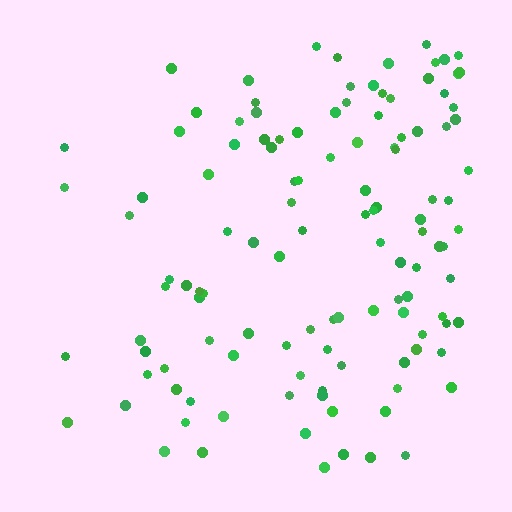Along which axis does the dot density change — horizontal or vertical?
Horizontal.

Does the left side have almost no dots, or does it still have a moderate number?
Still a moderate number, just noticeably fewer than the right.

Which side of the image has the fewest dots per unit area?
The left.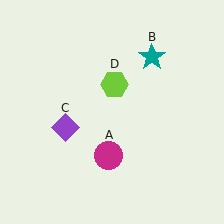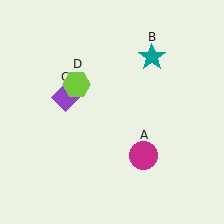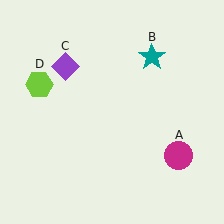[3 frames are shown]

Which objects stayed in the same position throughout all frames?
Teal star (object B) remained stationary.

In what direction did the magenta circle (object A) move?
The magenta circle (object A) moved right.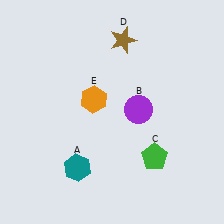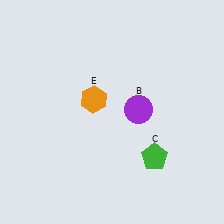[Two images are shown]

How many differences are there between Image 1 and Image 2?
There are 2 differences between the two images.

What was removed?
The brown star (D), the teal hexagon (A) were removed in Image 2.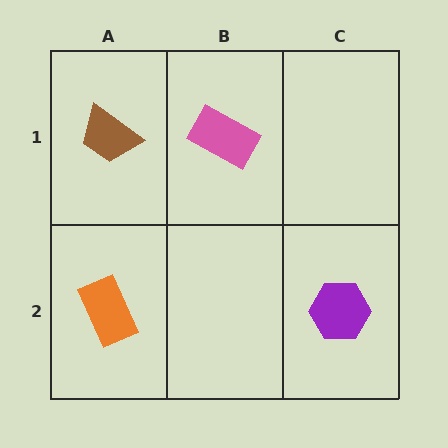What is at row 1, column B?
A pink rectangle.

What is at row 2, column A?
An orange rectangle.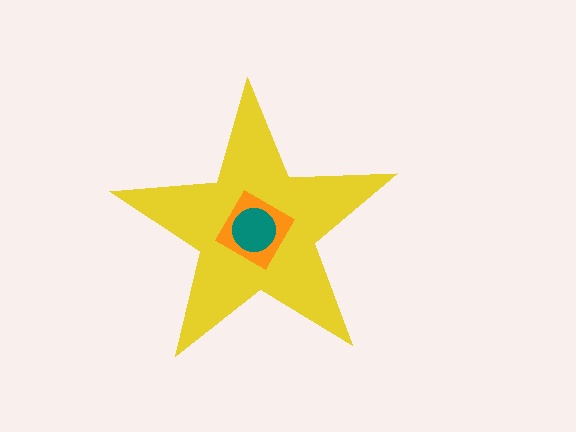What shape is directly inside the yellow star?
The orange square.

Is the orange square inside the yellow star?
Yes.